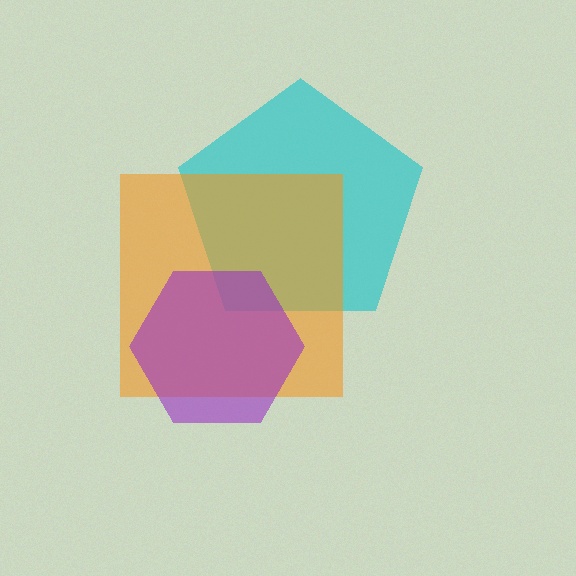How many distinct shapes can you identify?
There are 3 distinct shapes: a cyan pentagon, an orange square, a purple hexagon.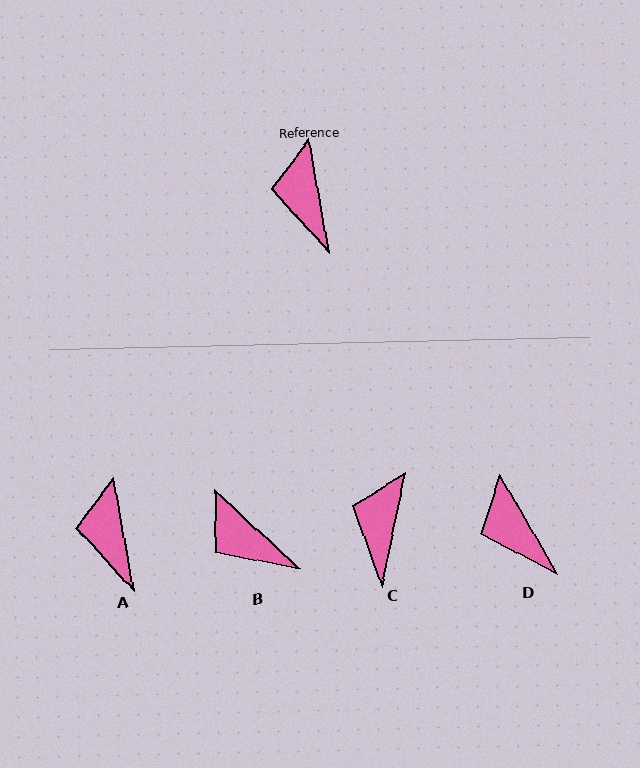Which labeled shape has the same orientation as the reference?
A.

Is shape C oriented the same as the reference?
No, it is off by about 22 degrees.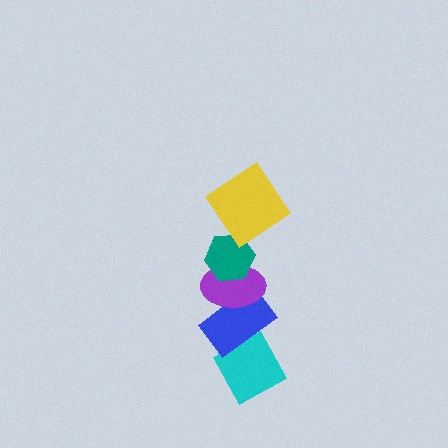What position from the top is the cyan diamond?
The cyan diamond is 5th from the top.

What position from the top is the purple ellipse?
The purple ellipse is 3rd from the top.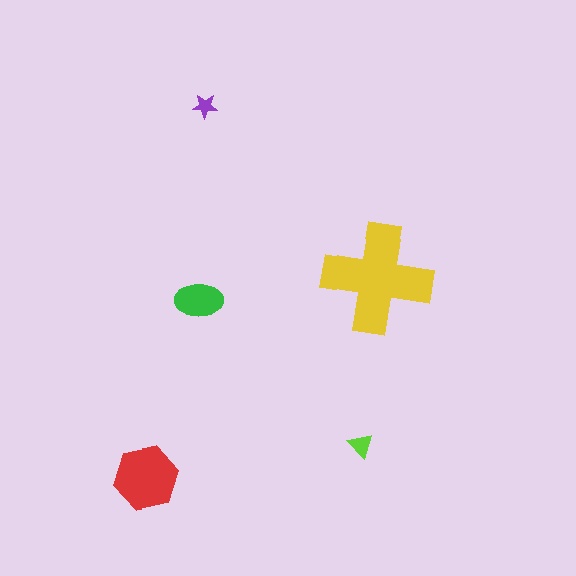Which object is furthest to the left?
The red hexagon is leftmost.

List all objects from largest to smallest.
The yellow cross, the red hexagon, the green ellipse, the lime triangle, the purple star.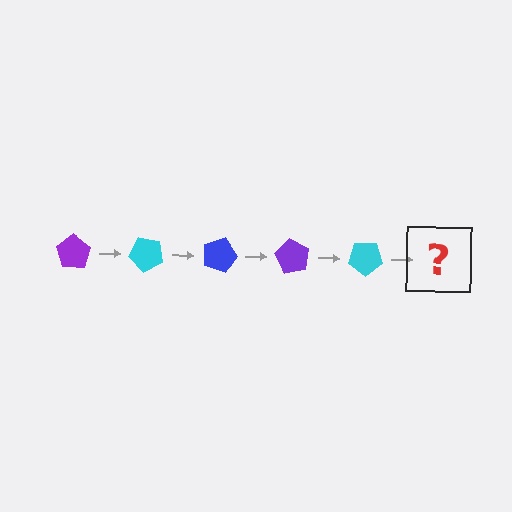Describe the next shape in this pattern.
It should be a blue pentagon, rotated 225 degrees from the start.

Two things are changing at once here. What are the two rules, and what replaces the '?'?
The two rules are that it rotates 45 degrees each step and the color cycles through purple, cyan, and blue. The '?' should be a blue pentagon, rotated 225 degrees from the start.